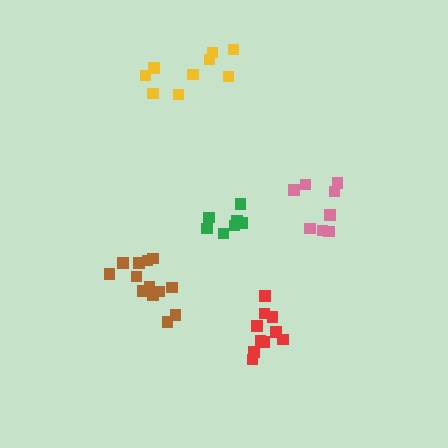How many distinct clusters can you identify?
There are 5 distinct clusters.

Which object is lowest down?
The red cluster is bottommost.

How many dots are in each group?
Group 1: 8 dots, Group 2: 13 dots, Group 3: 9 dots, Group 4: 7 dots, Group 5: 11 dots (48 total).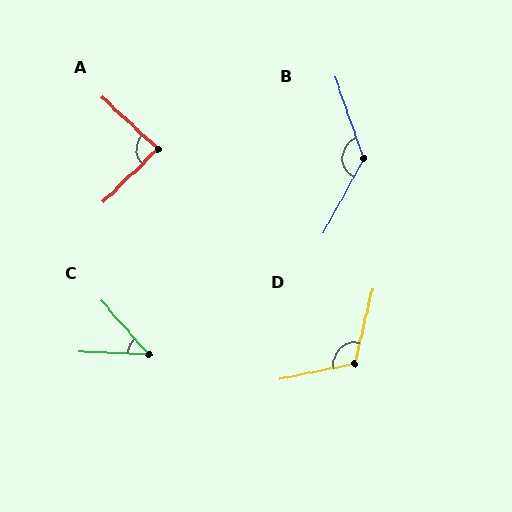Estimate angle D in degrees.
Approximately 114 degrees.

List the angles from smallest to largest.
C (46°), A (87°), D (114°), B (132°).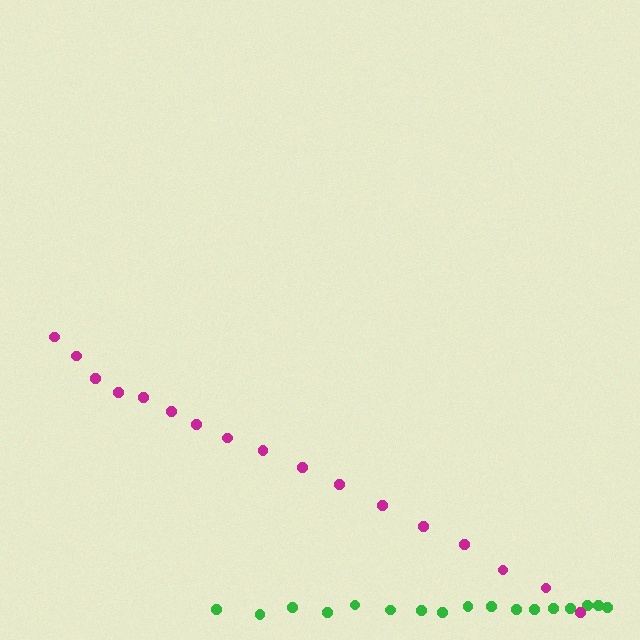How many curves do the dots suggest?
There are 2 distinct paths.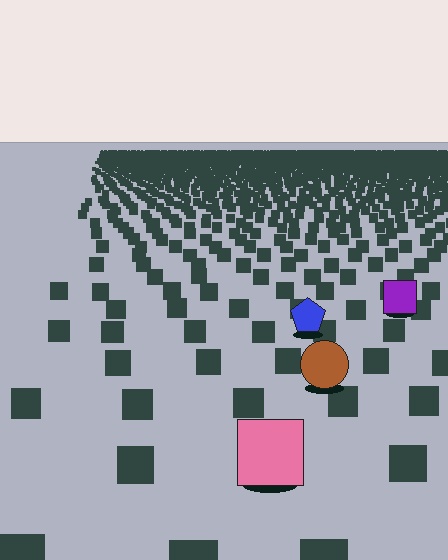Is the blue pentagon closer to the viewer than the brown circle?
No. The brown circle is closer — you can tell from the texture gradient: the ground texture is coarser near it.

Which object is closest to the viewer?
The pink square is closest. The texture marks near it are larger and more spread out.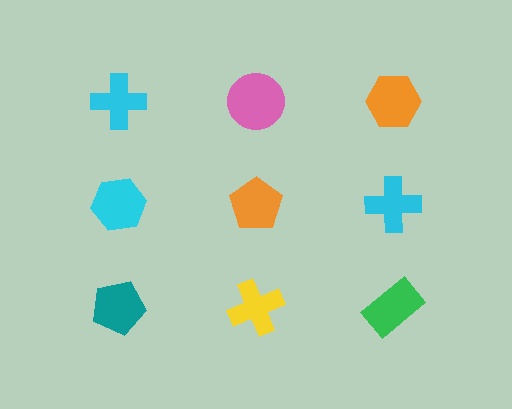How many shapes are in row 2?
3 shapes.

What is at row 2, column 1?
A cyan hexagon.